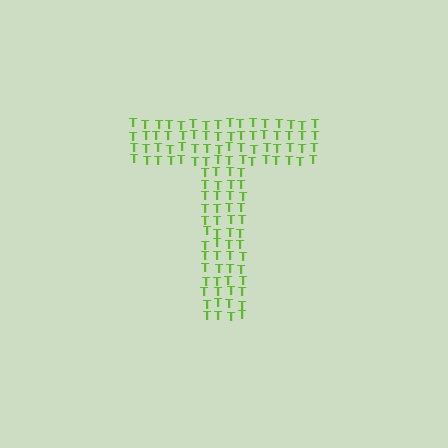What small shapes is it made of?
It is made of small letter T's.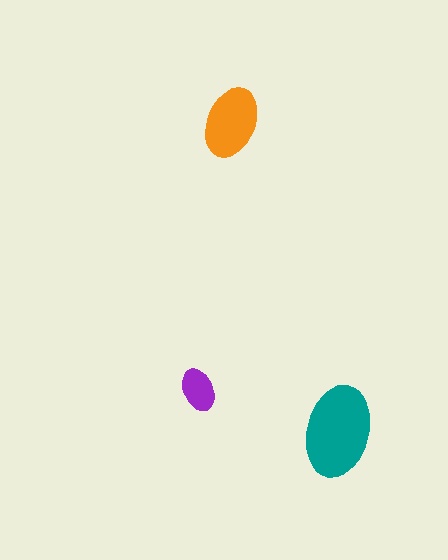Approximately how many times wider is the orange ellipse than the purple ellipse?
About 1.5 times wider.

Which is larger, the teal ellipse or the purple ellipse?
The teal one.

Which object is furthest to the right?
The teal ellipse is rightmost.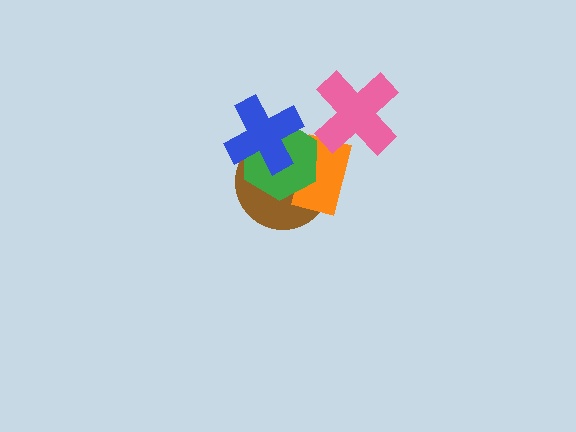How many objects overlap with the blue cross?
2 objects overlap with the blue cross.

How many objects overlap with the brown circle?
3 objects overlap with the brown circle.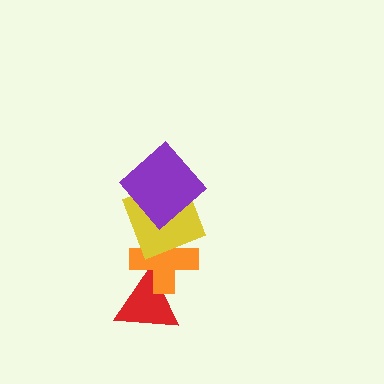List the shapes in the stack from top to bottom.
From top to bottom: the purple diamond, the yellow square, the orange cross, the red triangle.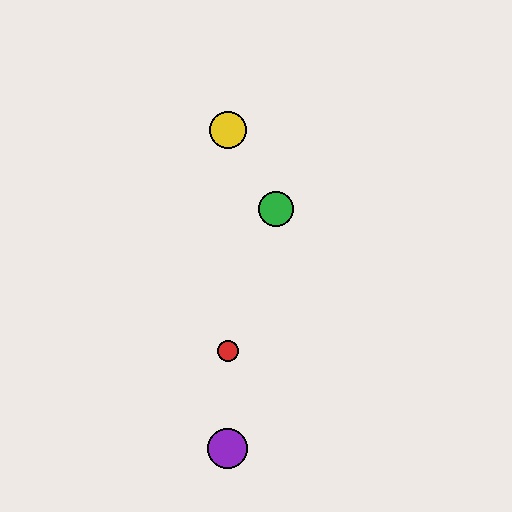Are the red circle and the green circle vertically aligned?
No, the red circle is at x≈228 and the green circle is at x≈276.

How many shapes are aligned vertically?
4 shapes (the red circle, the blue circle, the yellow circle, the purple circle) are aligned vertically.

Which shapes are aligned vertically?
The red circle, the blue circle, the yellow circle, the purple circle are aligned vertically.